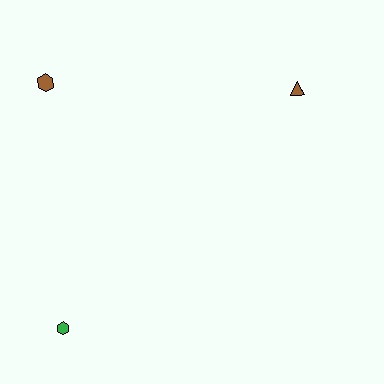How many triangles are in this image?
There is 1 triangle.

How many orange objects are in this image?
There are no orange objects.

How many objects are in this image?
There are 3 objects.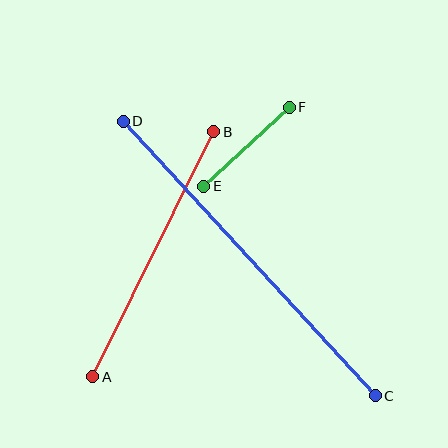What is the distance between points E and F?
The distance is approximately 117 pixels.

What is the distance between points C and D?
The distance is approximately 373 pixels.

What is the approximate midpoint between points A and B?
The midpoint is at approximately (153, 254) pixels.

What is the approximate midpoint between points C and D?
The midpoint is at approximately (249, 258) pixels.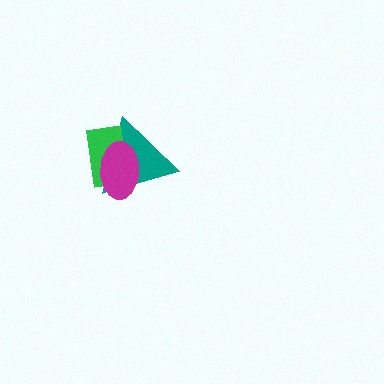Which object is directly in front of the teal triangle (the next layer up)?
The green rectangle is directly in front of the teal triangle.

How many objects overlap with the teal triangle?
2 objects overlap with the teal triangle.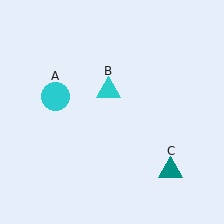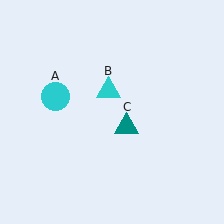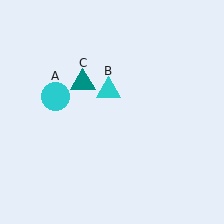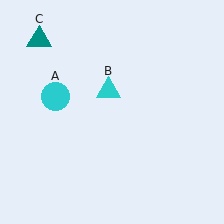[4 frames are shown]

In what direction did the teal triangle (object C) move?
The teal triangle (object C) moved up and to the left.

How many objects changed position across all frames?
1 object changed position: teal triangle (object C).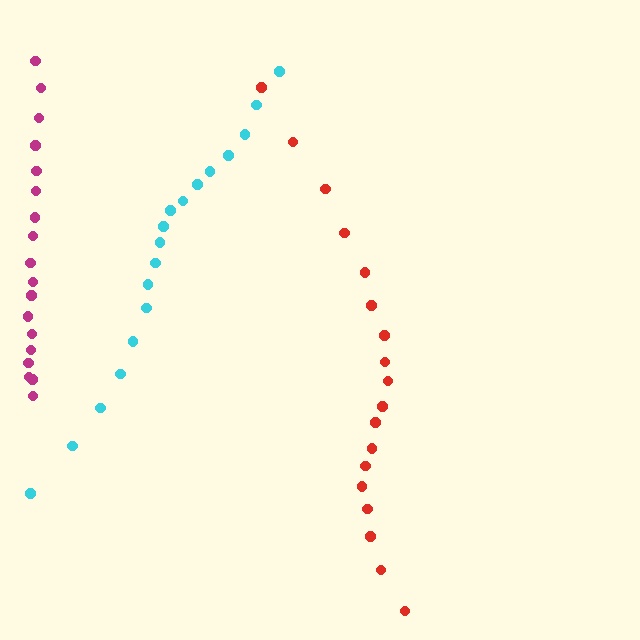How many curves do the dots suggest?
There are 3 distinct paths.